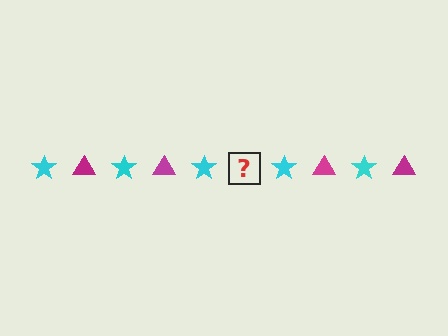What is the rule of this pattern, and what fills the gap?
The rule is that the pattern alternates between cyan star and magenta triangle. The gap should be filled with a magenta triangle.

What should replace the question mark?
The question mark should be replaced with a magenta triangle.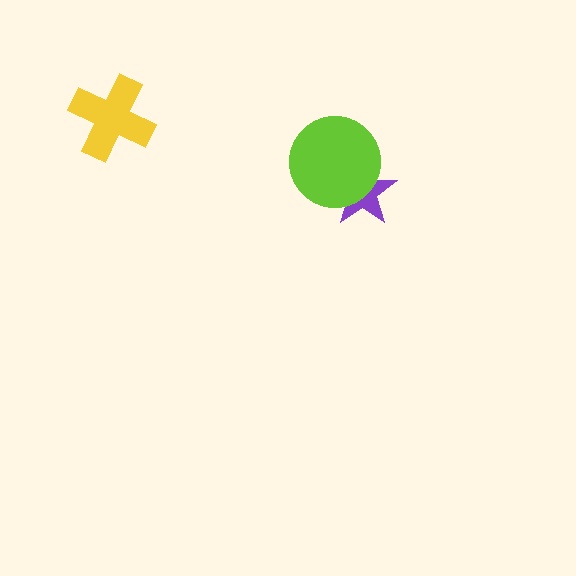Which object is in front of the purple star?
The lime circle is in front of the purple star.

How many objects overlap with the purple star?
1 object overlaps with the purple star.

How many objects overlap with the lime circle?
1 object overlaps with the lime circle.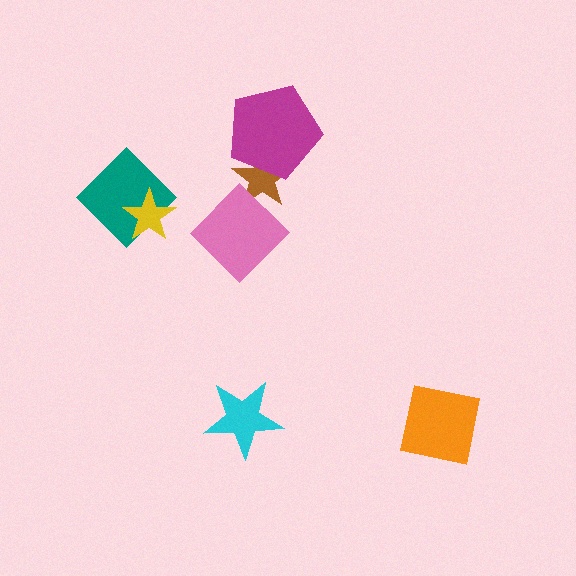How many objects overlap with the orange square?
0 objects overlap with the orange square.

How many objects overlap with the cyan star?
0 objects overlap with the cyan star.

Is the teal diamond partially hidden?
Yes, it is partially covered by another shape.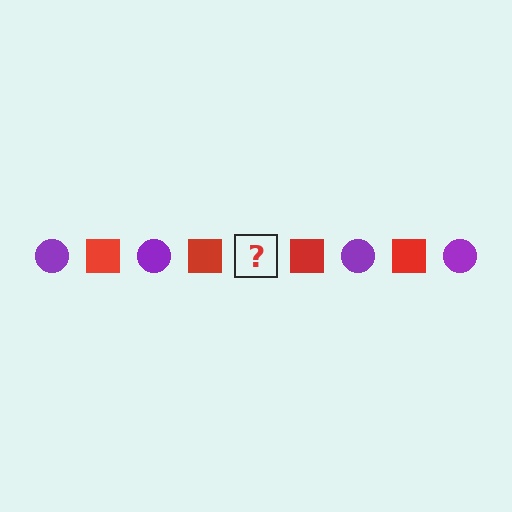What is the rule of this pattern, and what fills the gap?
The rule is that the pattern alternates between purple circle and red square. The gap should be filled with a purple circle.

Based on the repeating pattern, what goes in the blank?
The blank should be a purple circle.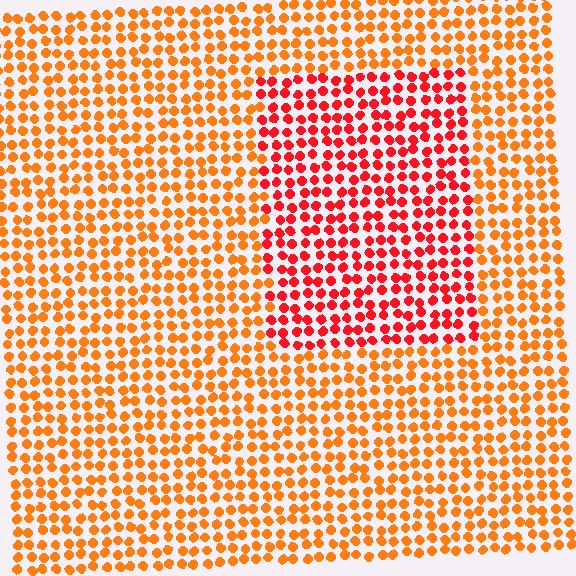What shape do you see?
I see a rectangle.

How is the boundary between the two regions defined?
The boundary is defined purely by a slight shift in hue (about 32 degrees). Spacing, size, and orientation are identical on both sides.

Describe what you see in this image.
The image is filled with small orange elements in a uniform arrangement. A rectangle-shaped region is visible where the elements are tinted to a slightly different hue, forming a subtle color boundary.